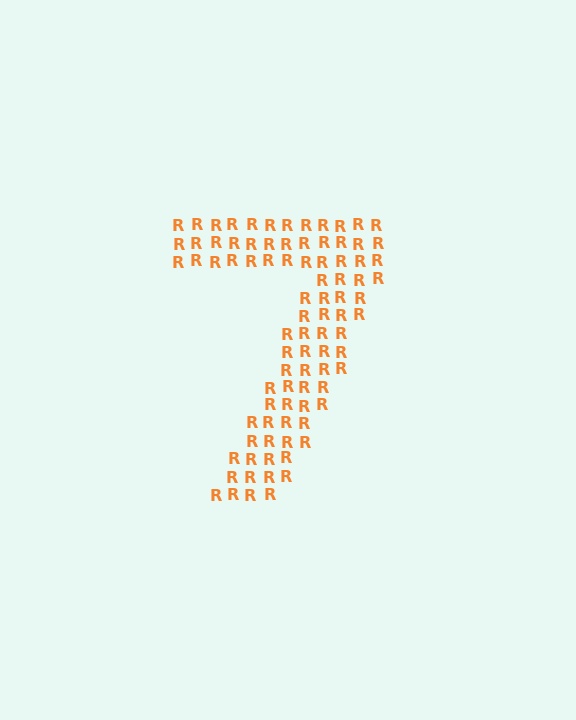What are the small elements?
The small elements are letter R's.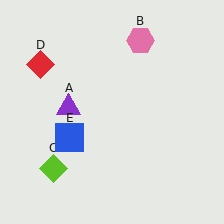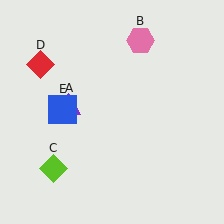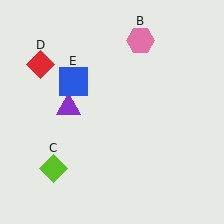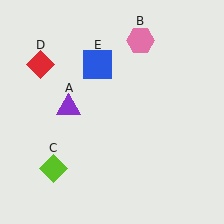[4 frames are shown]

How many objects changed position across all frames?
1 object changed position: blue square (object E).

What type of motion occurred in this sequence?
The blue square (object E) rotated clockwise around the center of the scene.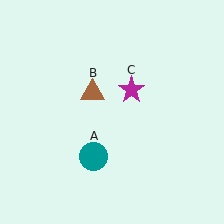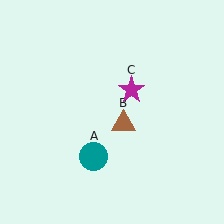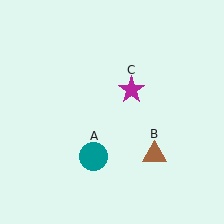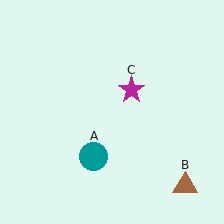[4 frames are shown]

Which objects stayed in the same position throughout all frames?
Teal circle (object A) and magenta star (object C) remained stationary.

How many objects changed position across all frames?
1 object changed position: brown triangle (object B).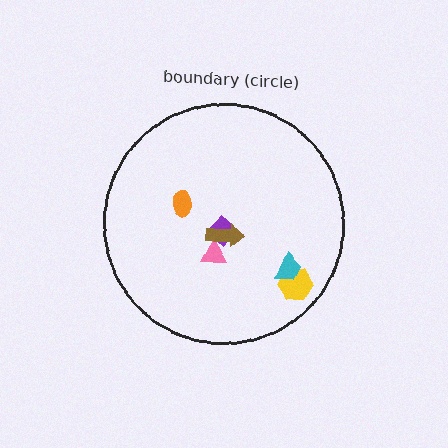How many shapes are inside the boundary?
6 inside, 0 outside.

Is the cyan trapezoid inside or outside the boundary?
Inside.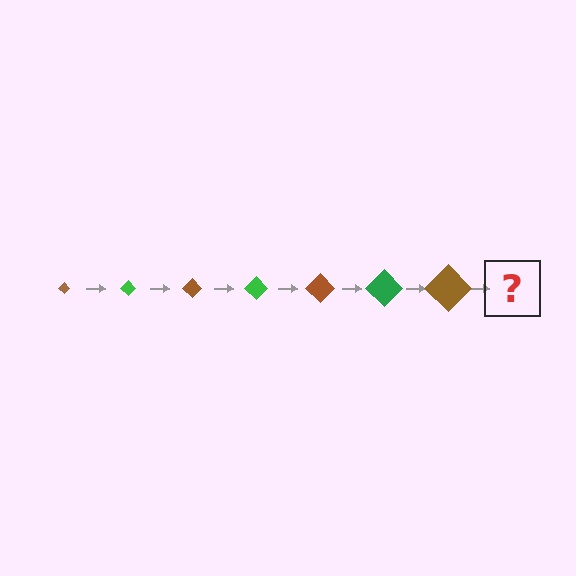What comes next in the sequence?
The next element should be a green diamond, larger than the previous one.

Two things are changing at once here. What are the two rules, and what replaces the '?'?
The two rules are that the diamond grows larger each step and the color cycles through brown and green. The '?' should be a green diamond, larger than the previous one.